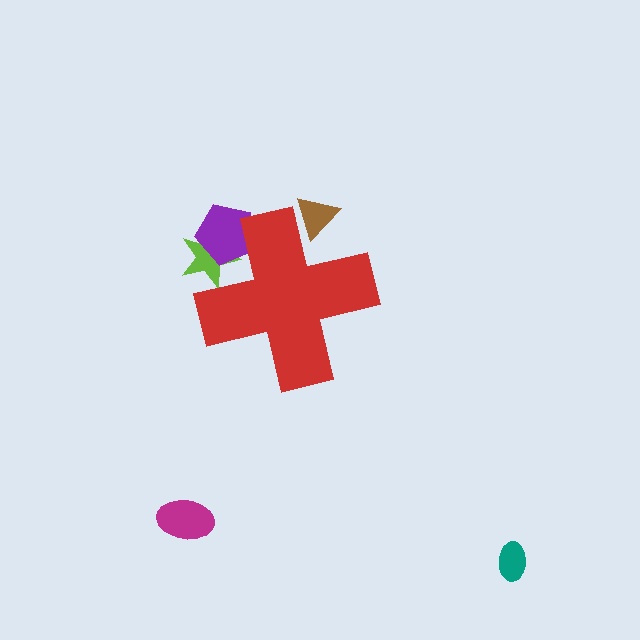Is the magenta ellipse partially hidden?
No, the magenta ellipse is fully visible.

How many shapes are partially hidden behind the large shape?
3 shapes are partially hidden.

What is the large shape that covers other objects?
A red cross.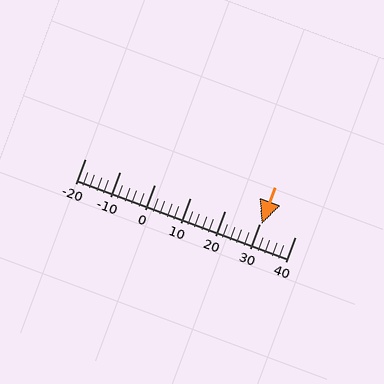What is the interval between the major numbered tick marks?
The major tick marks are spaced 10 units apart.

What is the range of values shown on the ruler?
The ruler shows values from -20 to 40.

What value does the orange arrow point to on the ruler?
The orange arrow points to approximately 31.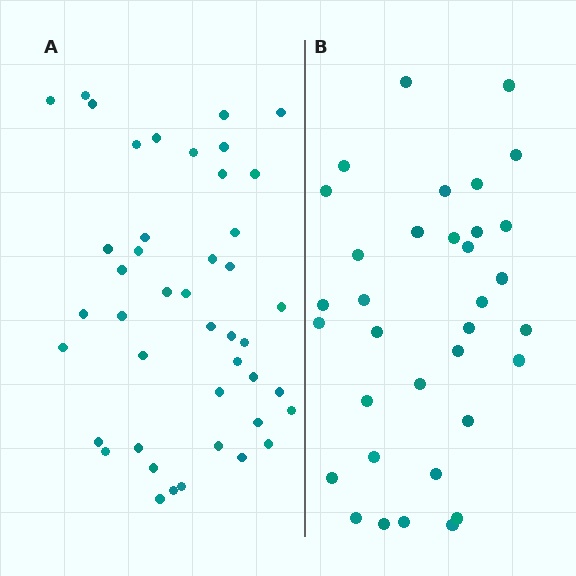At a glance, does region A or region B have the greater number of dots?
Region A (the left region) has more dots.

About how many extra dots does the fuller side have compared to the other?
Region A has roughly 10 or so more dots than region B.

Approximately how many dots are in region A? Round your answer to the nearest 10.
About 40 dots. (The exact count is 44, which rounds to 40.)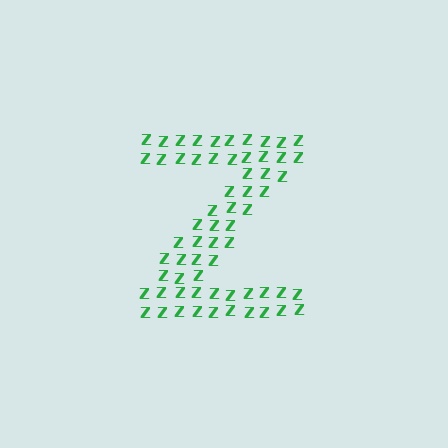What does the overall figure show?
The overall figure shows the letter Z.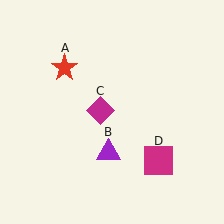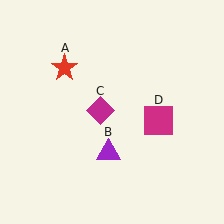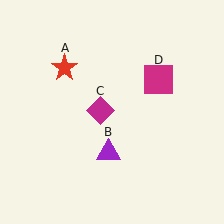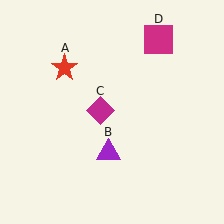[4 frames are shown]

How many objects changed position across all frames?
1 object changed position: magenta square (object D).